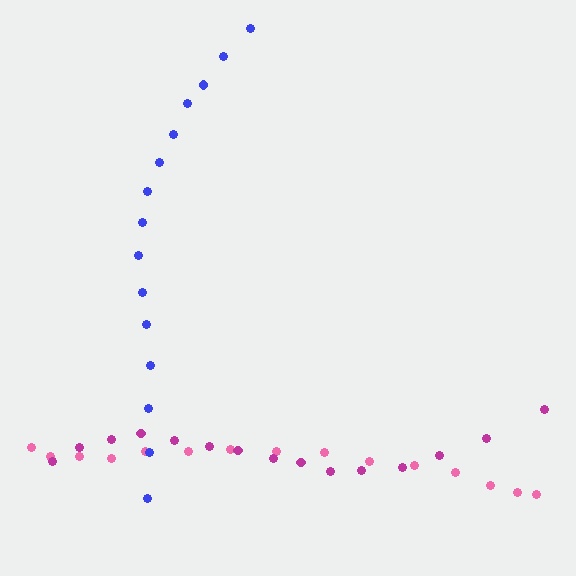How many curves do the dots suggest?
There are 3 distinct paths.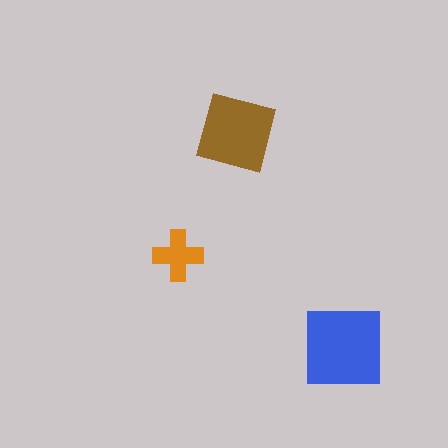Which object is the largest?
The blue square.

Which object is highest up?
The brown square is topmost.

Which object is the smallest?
The orange cross.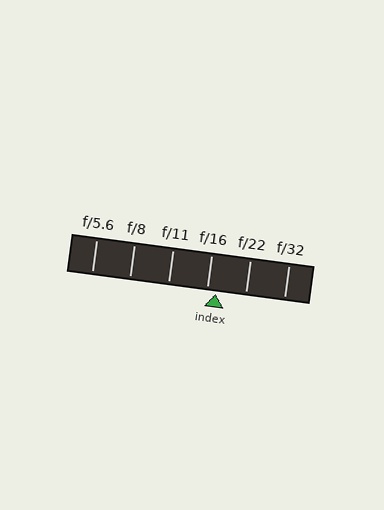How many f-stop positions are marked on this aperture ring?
There are 6 f-stop positions marked.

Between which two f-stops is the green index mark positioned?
The index mark is between f/16 and f/22.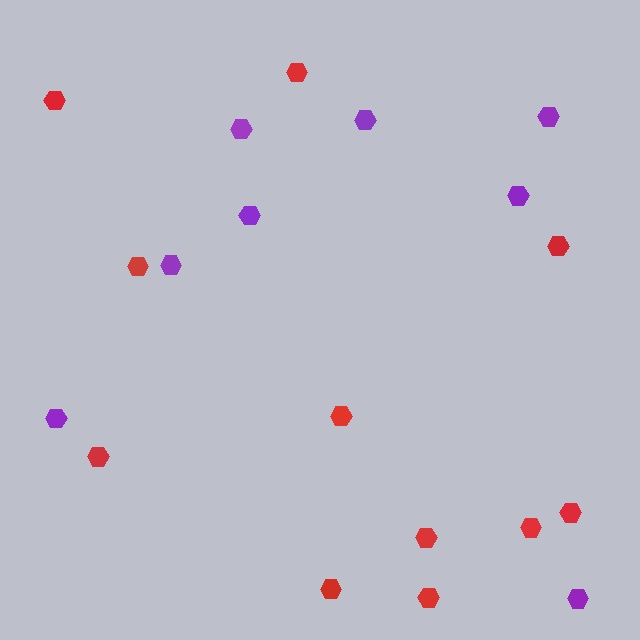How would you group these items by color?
There are 2 groups: one group of red hexagons (11) and one group of purple hexagons (8).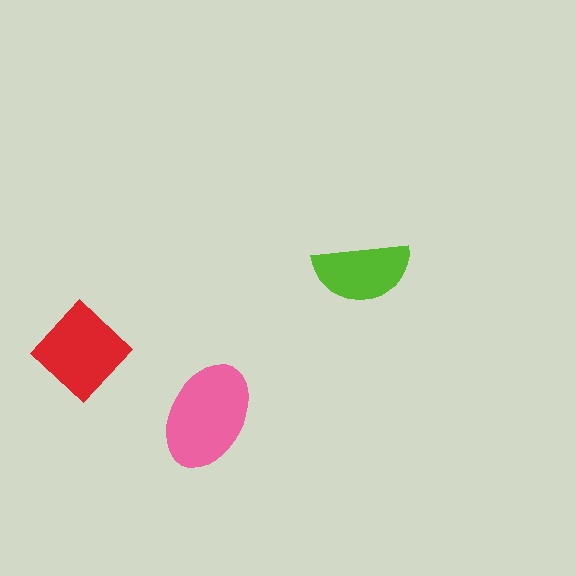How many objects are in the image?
There are 3 objects in the image.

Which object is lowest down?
The pink ellipse is bottommost.